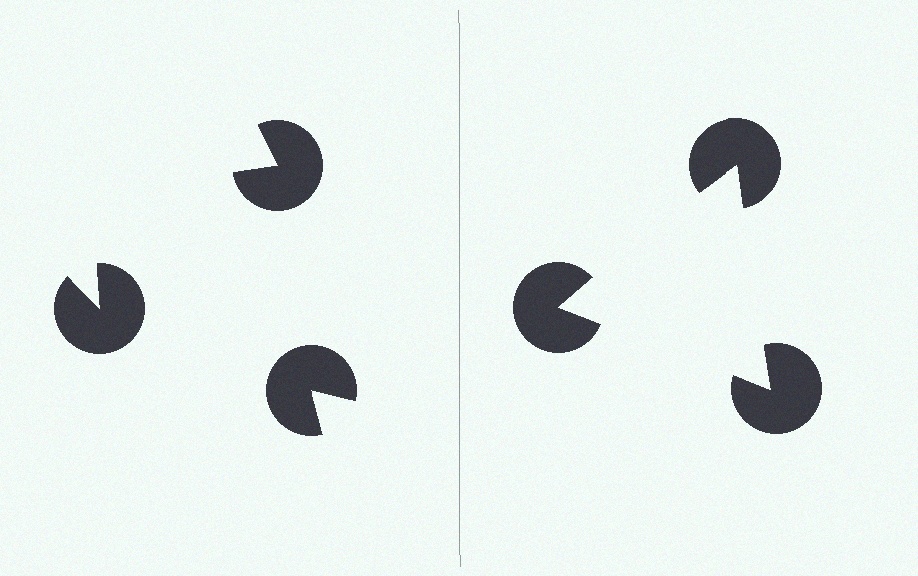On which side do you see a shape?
An illusory triangle appears on the right side. On the left side the wedge cuts are rotated, so no coherent shape forms.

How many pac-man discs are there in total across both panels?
6 — 3 on each side.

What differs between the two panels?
The pac-man discs are positioned identically on both sides; only the wedge orientations differ. On the right they align to a triangle; on the left they are misaligned.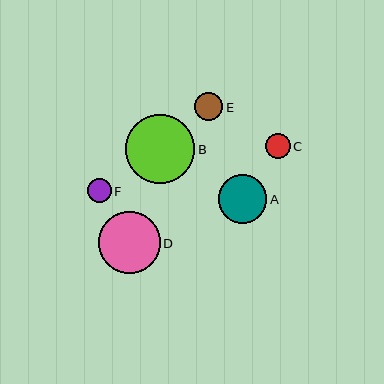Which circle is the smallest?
Circle F is the smallest with a size of approximately 24 pixels.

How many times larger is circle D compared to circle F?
Circle D is approximately 2.6 times the size of circle F.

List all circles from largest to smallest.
From largest to smallest: B, D, A, E, C, F.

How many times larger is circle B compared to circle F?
Circle B is approximately 2.9 times the size of circle F.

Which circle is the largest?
Circle B is the largest with a size of approximately 69 pixels.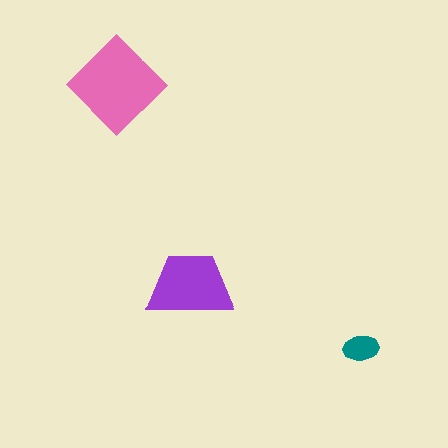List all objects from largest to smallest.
The pink diamond, the purple trapezoid, the teal ellipse.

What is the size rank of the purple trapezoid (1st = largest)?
2nd.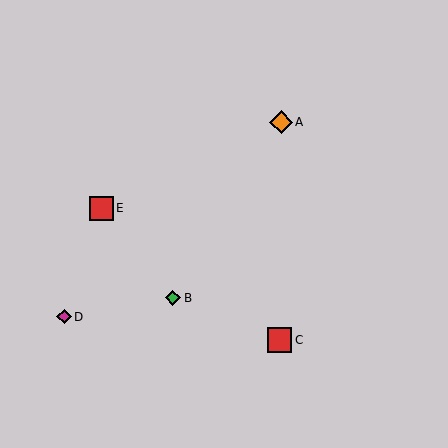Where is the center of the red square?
The center of the red square is at (280, 340).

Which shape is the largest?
The red square (labeled E) is the largest.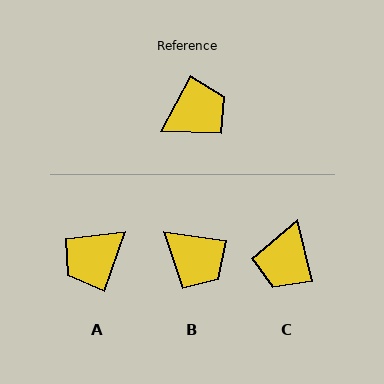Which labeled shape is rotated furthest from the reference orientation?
A, about 171 degrees away.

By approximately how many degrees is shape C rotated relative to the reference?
Approximately 139 degrees clockwise.